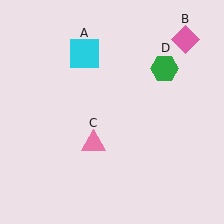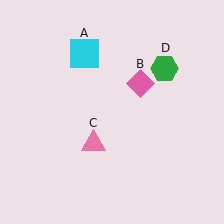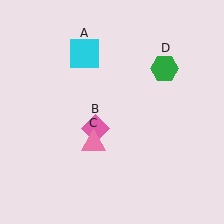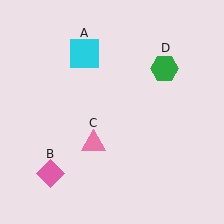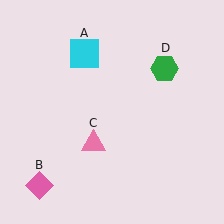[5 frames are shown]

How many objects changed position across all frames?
1 object changed position: pink diamond (object B).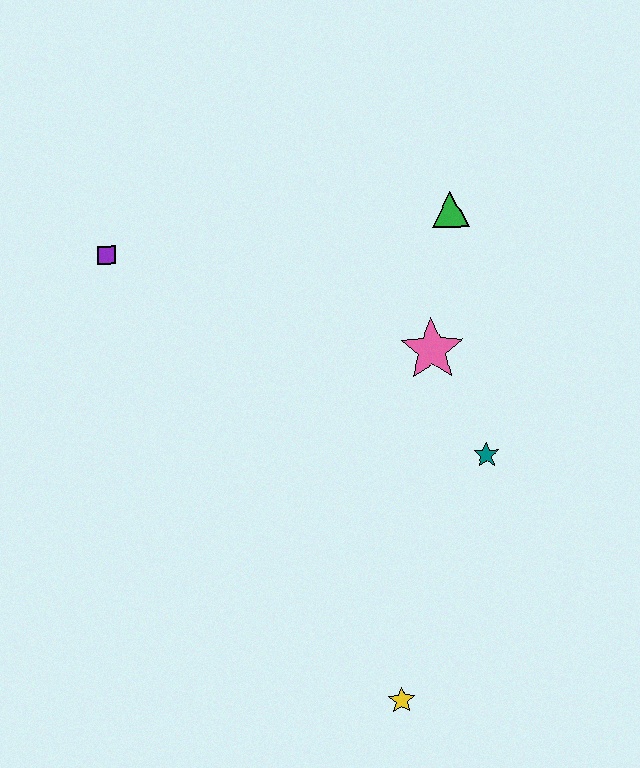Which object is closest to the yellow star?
The teal star is closest to the yellow star.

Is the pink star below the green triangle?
Yes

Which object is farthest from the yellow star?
The purple square is farthest from the yellow star.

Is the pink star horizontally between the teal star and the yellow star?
Yes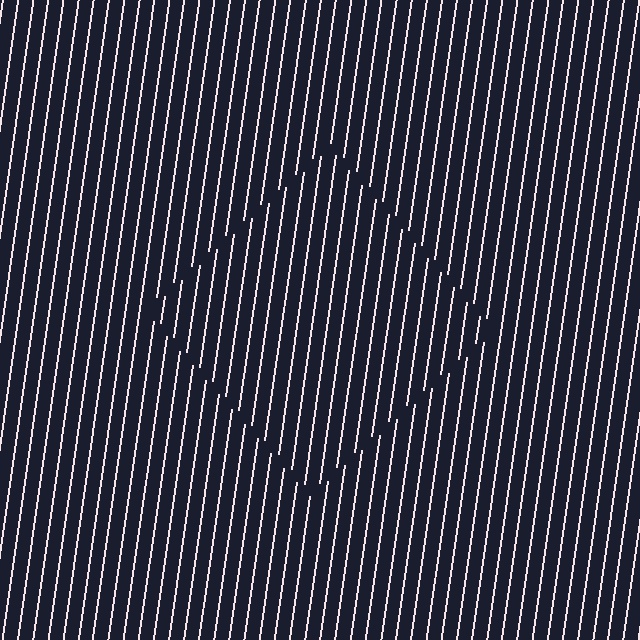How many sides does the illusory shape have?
4 sides — the line-ends trace a square.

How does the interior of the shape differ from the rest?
The interior of the shape contains the same grating, shifted by half a period — the contour is defined by the phase discontinuity where line-ends from the inner and outer gratings abut.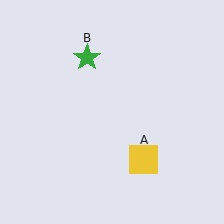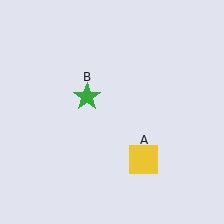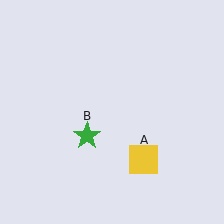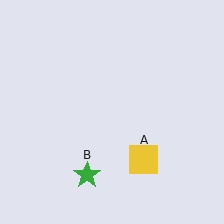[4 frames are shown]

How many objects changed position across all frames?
1 object changed position: green star (object B).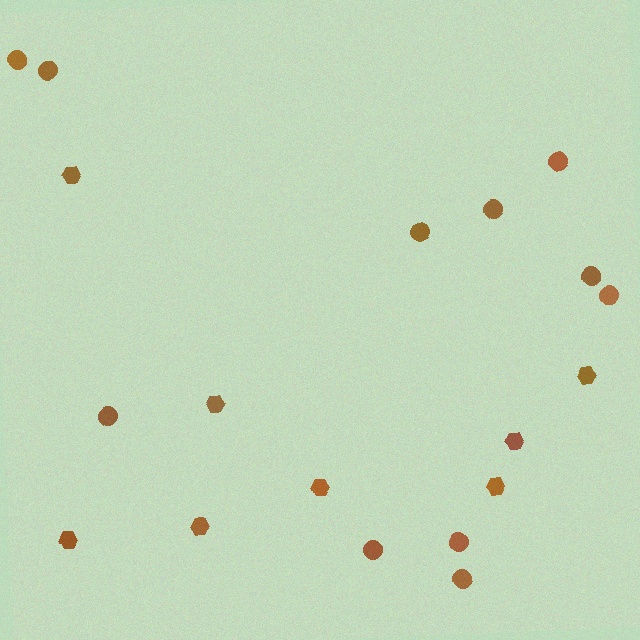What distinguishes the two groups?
There are 2 groups: one group of circles (11) and one group of hexagons (8).